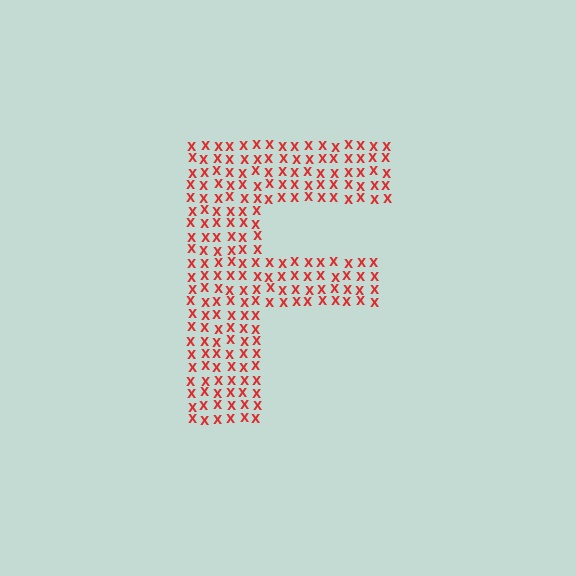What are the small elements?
The small elements are letter X's.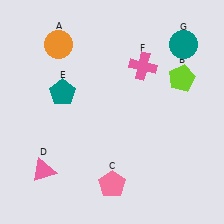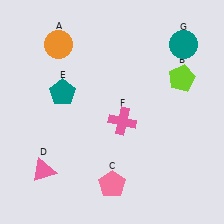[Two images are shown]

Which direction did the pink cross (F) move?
The pink cross (F) moved down.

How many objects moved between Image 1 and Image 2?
1 object moved between the two images.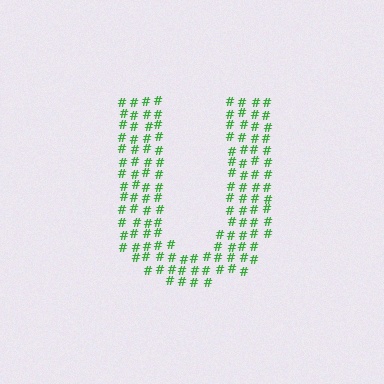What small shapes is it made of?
It is made of small hash symbols.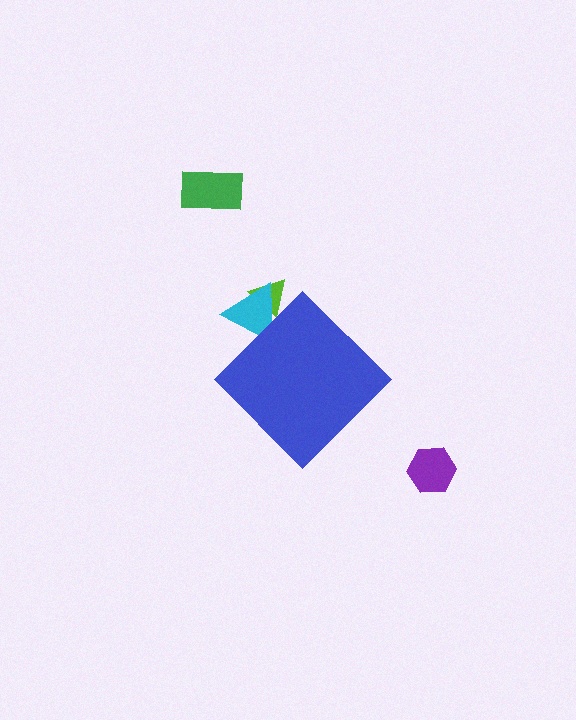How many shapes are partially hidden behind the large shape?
2 shapes are partially hidden.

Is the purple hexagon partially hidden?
No, the purple hexagon is fully visible.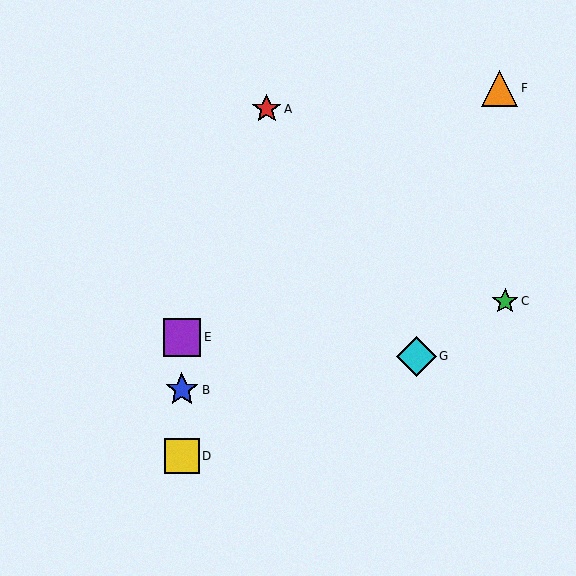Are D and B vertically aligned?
Yes, both are at x≈182.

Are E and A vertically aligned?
No, E is at x≈182 and A is at x≈267.